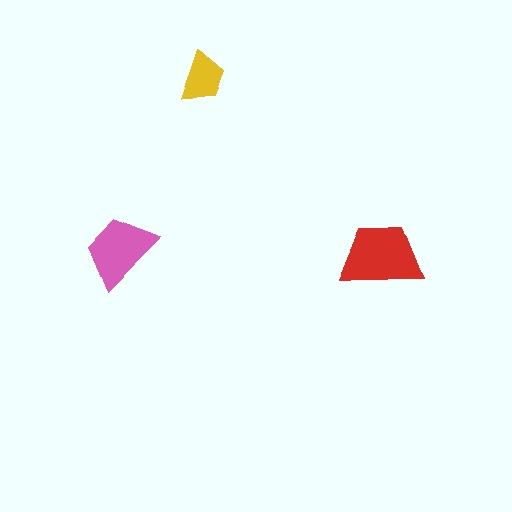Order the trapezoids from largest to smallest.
the red one, the pink one, the yellow one.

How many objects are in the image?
There are 3 objects in the image.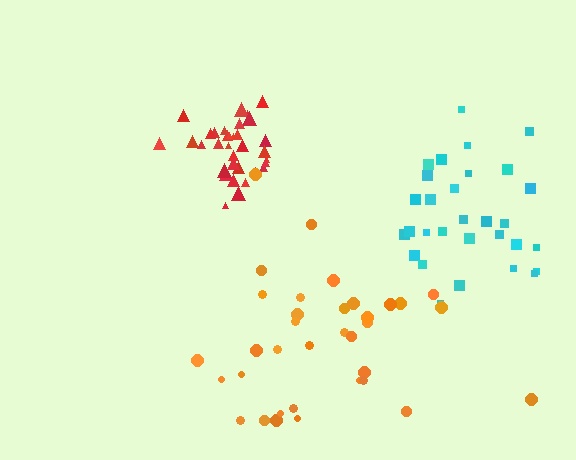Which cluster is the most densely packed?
Red.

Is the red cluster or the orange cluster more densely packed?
Red.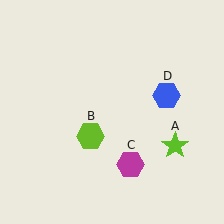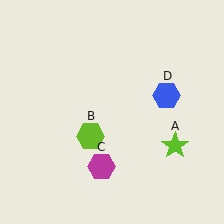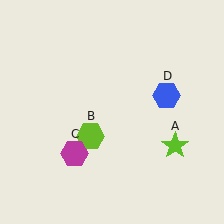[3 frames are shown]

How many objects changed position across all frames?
1 object changed position: magenta hexagon (object C).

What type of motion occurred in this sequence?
The magenta hexagon (object C) rotated clockwise around the center of the scene.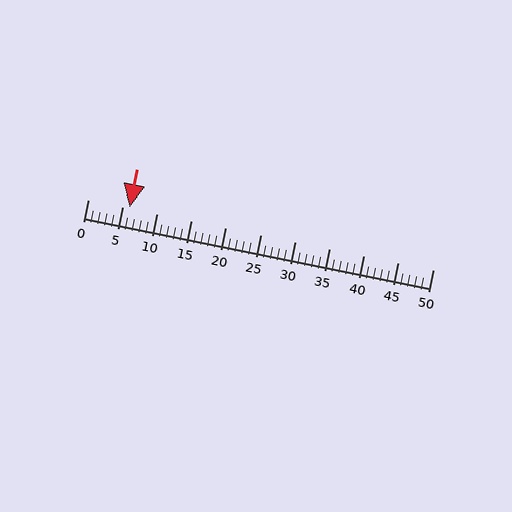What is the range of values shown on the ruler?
The ruler shows values from 0 to 50.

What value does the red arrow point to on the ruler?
The red arrow points to approximately 6.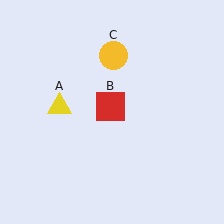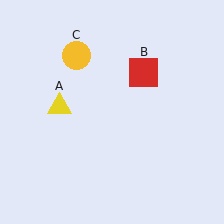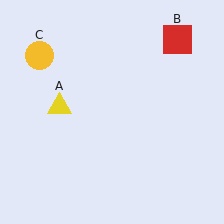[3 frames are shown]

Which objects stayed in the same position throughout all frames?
Yellow triangle (object A) remained stationary.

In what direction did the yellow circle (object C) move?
The yellow circle (object C) moved left.